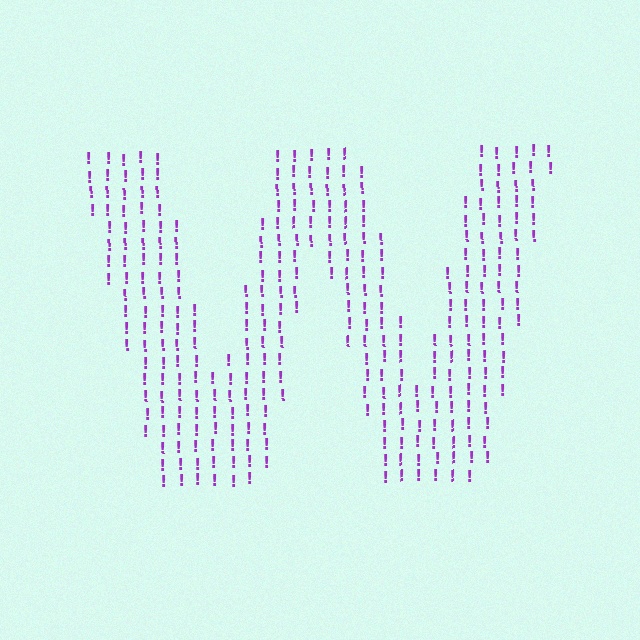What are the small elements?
The small elements are exclamation marks.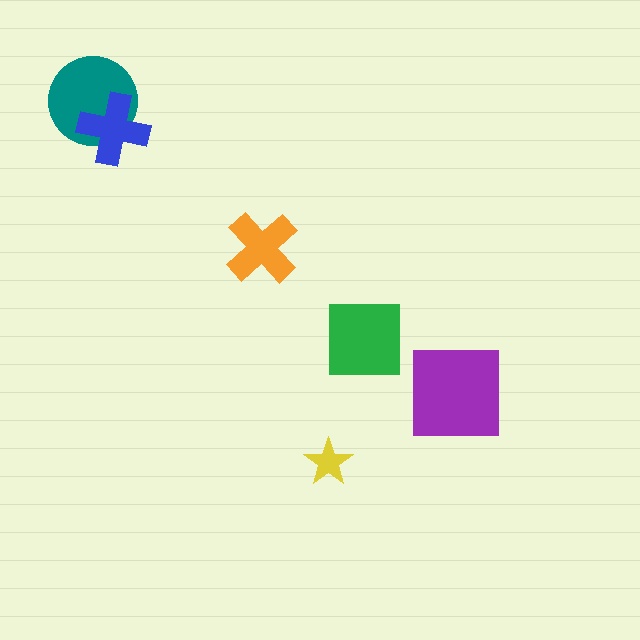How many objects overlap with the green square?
0 objects overlap with the green square.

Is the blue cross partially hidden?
No, no other shape covers it.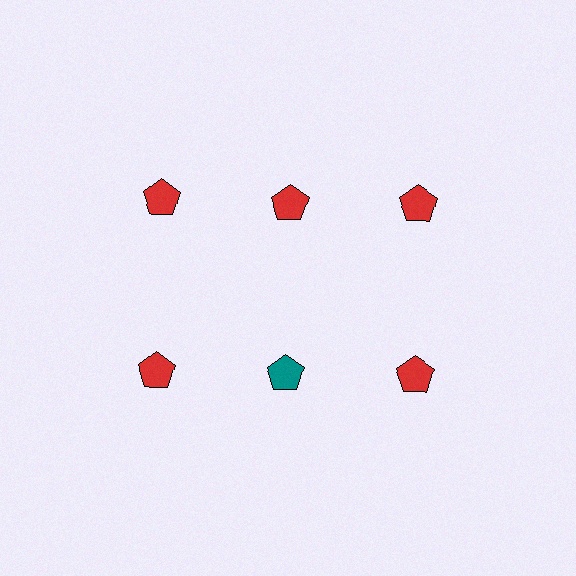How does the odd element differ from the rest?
It has a different color: teal instead of red.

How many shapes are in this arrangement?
There are 6 shapes arranged in a grid pattern.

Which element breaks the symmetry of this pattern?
The teal pentagon in the second row, second from left column breaks the symmetry. All other shapes are red pentagons.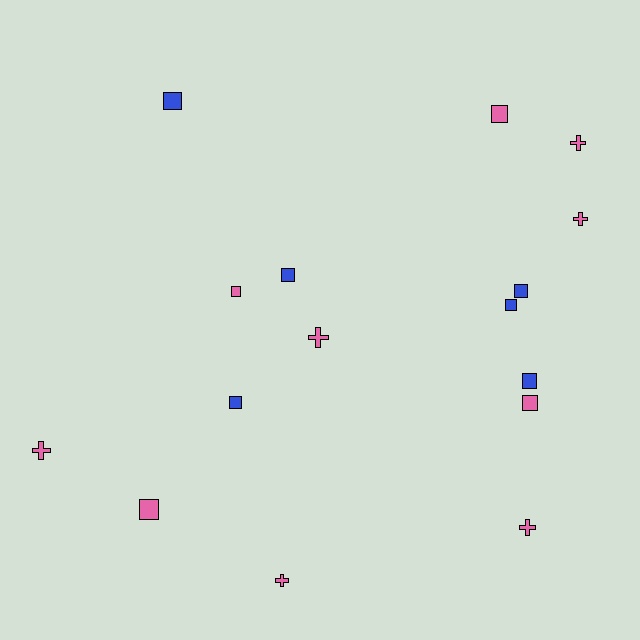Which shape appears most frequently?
Square, with 10 objects.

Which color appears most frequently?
Pink, with 10 objects.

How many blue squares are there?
There are 6 blue squares.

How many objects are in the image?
There are 16 objects.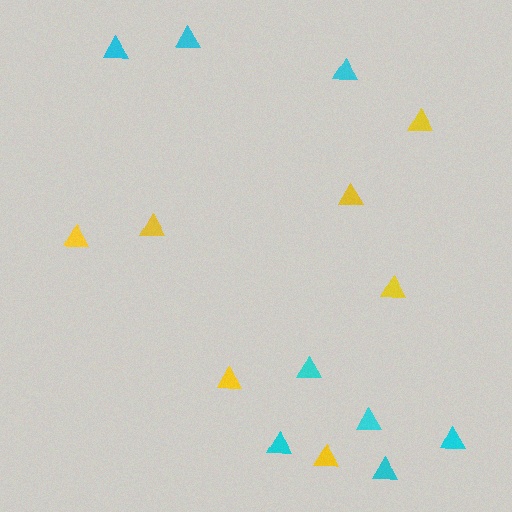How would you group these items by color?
There are 2 groups: one group of cyan triangles (8) and one group of yellow triangles (7).